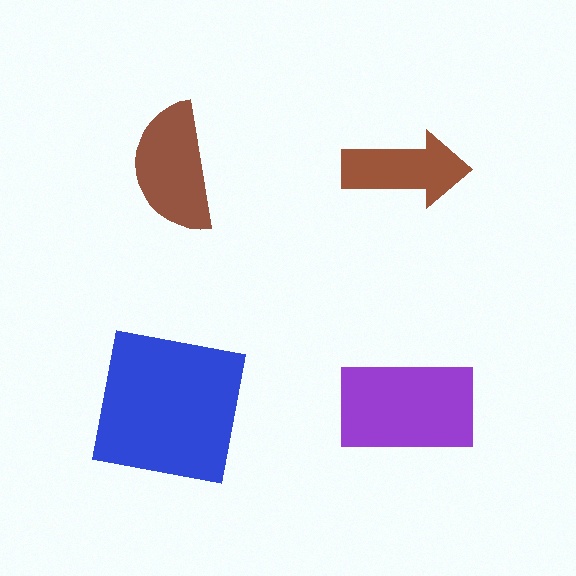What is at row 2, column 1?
A blue square.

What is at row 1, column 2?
A brown arrow.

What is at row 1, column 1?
A brown semicircle.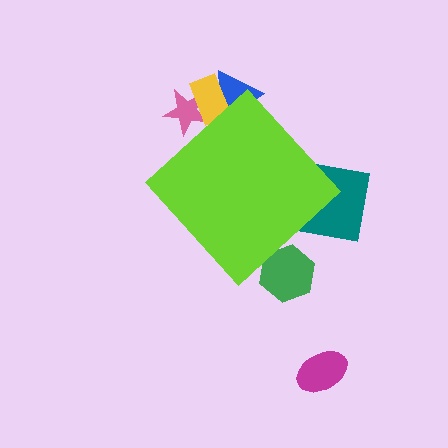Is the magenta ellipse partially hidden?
No, the magenta ellipse is fully visible.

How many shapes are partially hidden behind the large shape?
5 shapes are partially hidden.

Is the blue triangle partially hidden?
Yes, the blue triangle is partially hidden behind the lime diamond.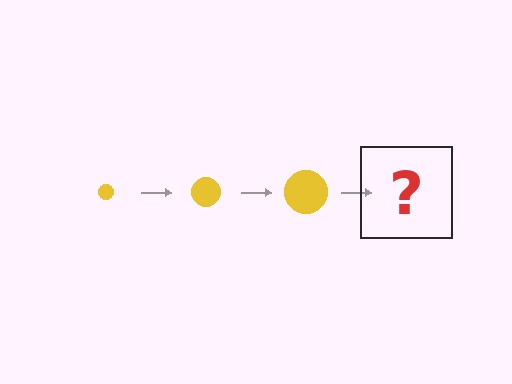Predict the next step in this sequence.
The next step is a yellow circle, larger than the previous one.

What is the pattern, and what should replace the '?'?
The pattern is that the circle gets progressively larger each step. The '?' should be a yellow circle, larger than the previous one.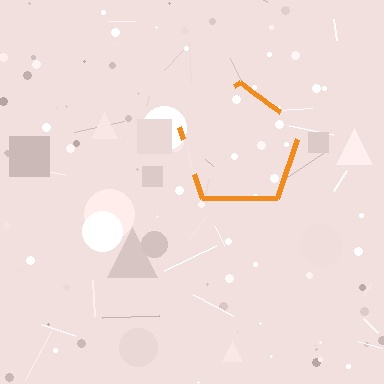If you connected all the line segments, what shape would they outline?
They would outline a pentagon.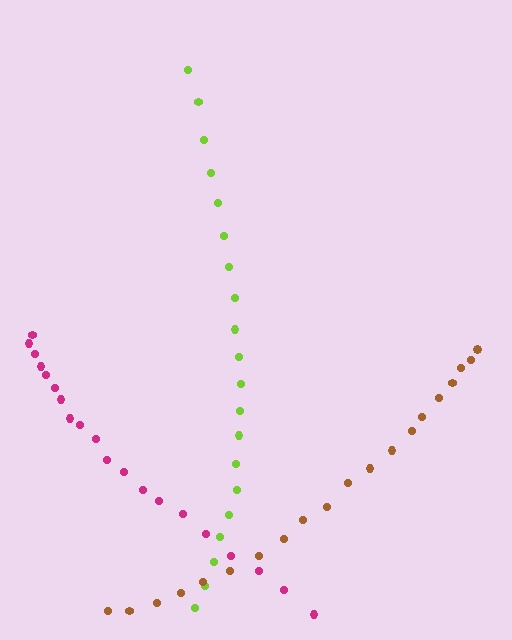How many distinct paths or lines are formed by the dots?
There are 3 distinct paths.